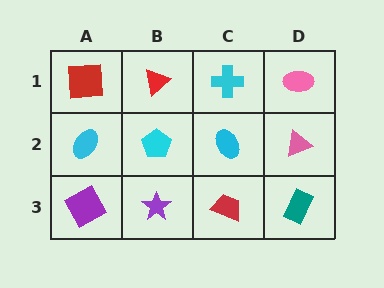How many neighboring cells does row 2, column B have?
4.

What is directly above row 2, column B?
A red triangle.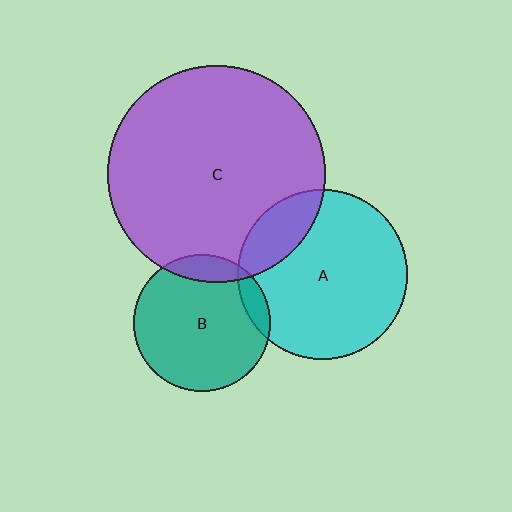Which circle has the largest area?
Circle C (purple).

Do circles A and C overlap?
Yes.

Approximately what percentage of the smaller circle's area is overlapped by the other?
Approximately 20%.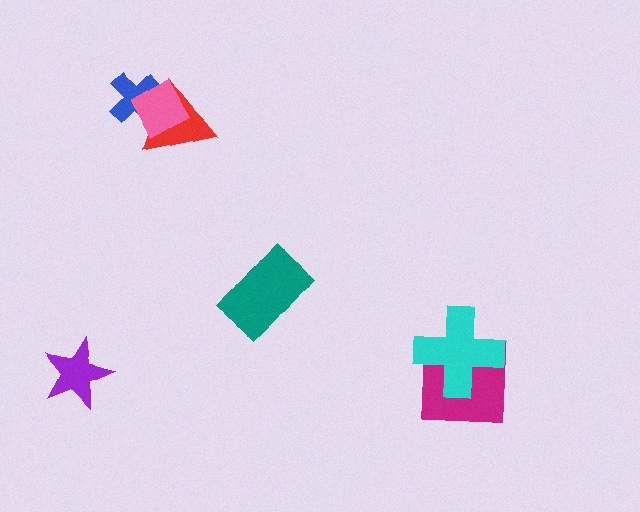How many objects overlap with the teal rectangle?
0 objects overlap with the teal rectangle.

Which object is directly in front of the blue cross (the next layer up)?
The red triangle is directly in front of the blue cross.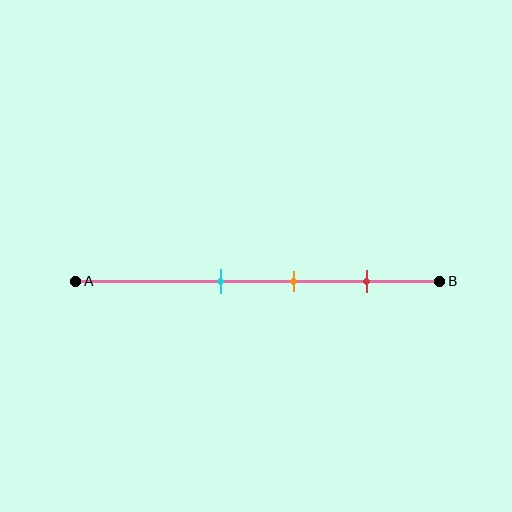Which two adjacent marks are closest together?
The cyan and orange marks are the closest adjacent pair.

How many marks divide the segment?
There are 3 marks dividing the segment.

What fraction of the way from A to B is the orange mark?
The orange mark is approximately 60% (0.6) of the way from A to B.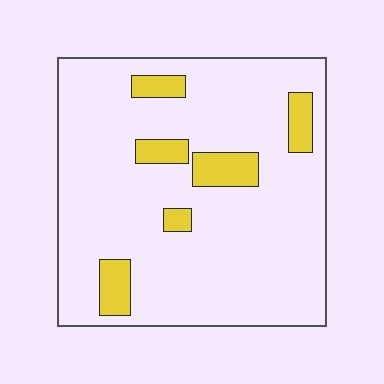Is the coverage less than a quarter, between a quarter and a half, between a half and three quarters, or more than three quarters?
Less than a quarter.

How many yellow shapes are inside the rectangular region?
6.